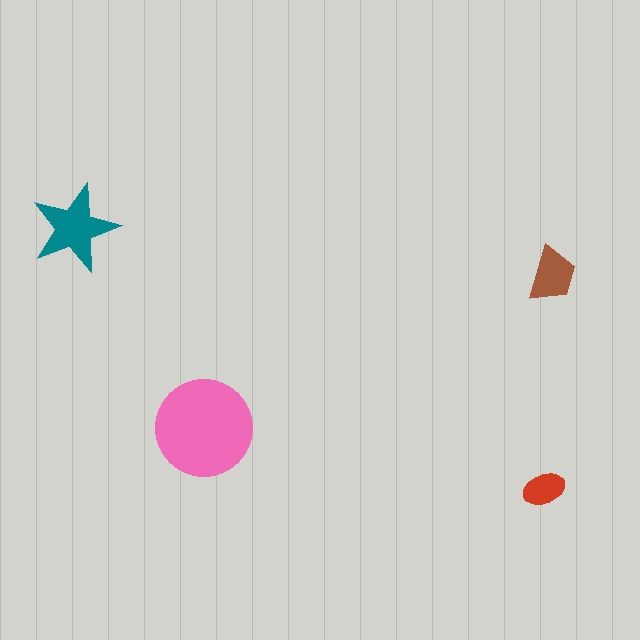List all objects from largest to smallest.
The pink circle, the teal star, the brown trapezoid, the red ellipse.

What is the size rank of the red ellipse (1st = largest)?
4th.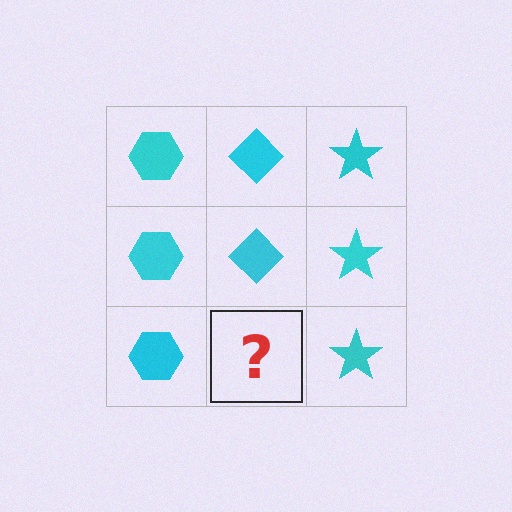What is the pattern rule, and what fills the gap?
The rule is that each column has a consistent shape. The gap should be filled with a cyan diamond.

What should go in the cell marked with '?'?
The missing cell should contain a cyan diamond.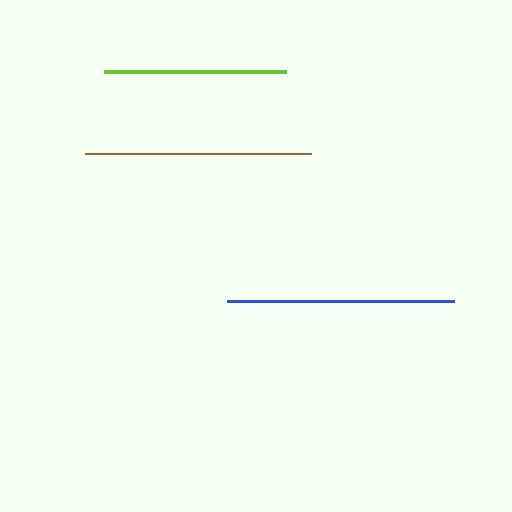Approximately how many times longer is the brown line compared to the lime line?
The brown line is approximately 1.2 times the length of the lime line.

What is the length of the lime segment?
The lime segment is approximately 182 pixels long.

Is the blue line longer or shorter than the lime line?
The blue line is longer than the lime line.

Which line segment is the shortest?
The lime line is the shortest at approximately 182 pixels.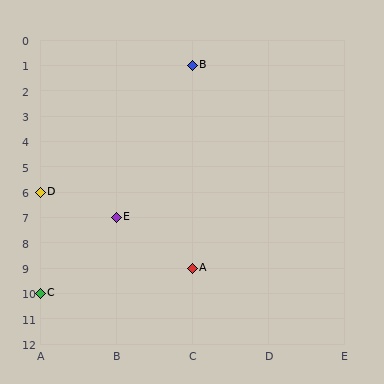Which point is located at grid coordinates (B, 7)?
Point E is at (B, 7).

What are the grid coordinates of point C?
Point C is at grid coordinates (A, 10).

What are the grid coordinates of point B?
Point B is at grid coordinates (C, 1).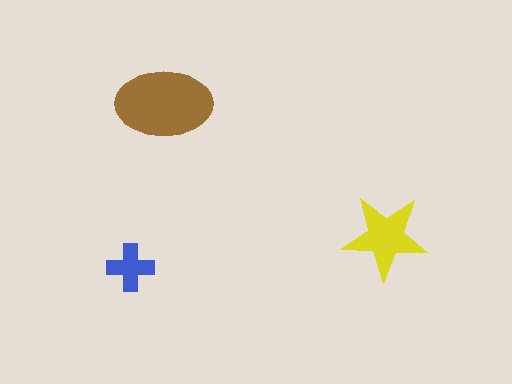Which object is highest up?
The brown ellipse is topmost.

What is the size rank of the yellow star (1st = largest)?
2nd.